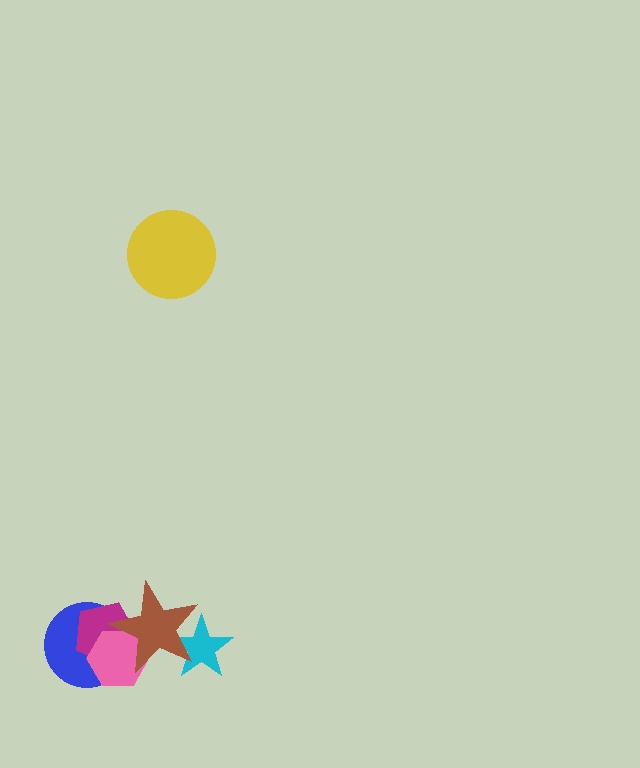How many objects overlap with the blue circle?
3 objects overlap with the blue circle.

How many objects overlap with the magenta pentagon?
3 objects overlap with the magenta pentagon.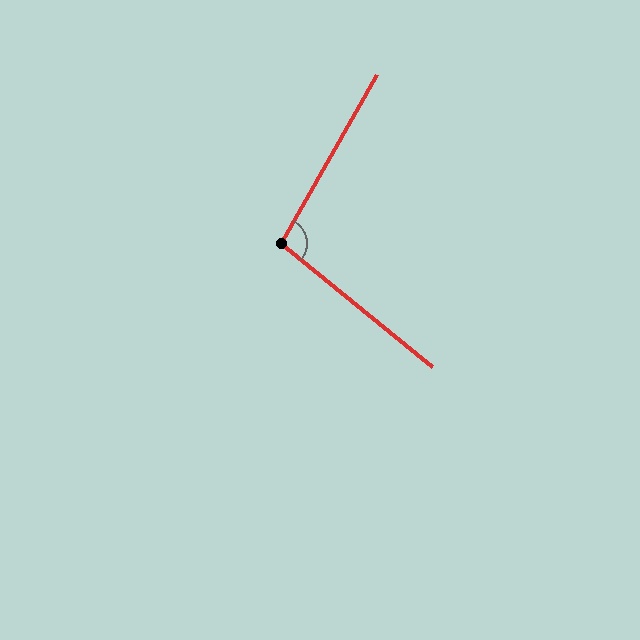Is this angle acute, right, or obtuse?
It is obtuse.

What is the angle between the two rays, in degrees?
Approximately 100 degrees.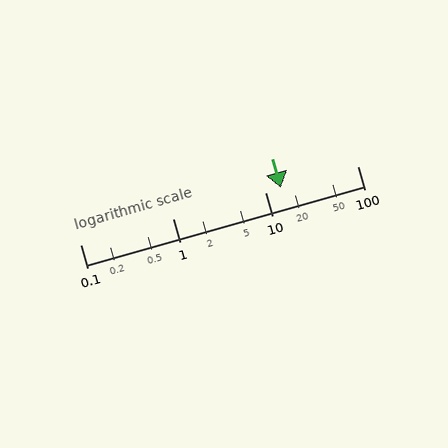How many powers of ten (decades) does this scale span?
The scale spans 3 decades, from 0.1 to 100.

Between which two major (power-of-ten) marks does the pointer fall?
The pointer is between 10 and 100.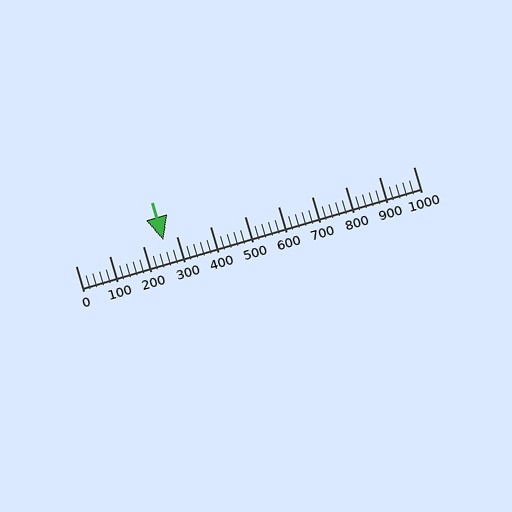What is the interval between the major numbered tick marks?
The major tick marks are spaced 100 units apart.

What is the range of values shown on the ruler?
The ruler shows values from 0 to 1000.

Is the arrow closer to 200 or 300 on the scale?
The arrow is closer to 300.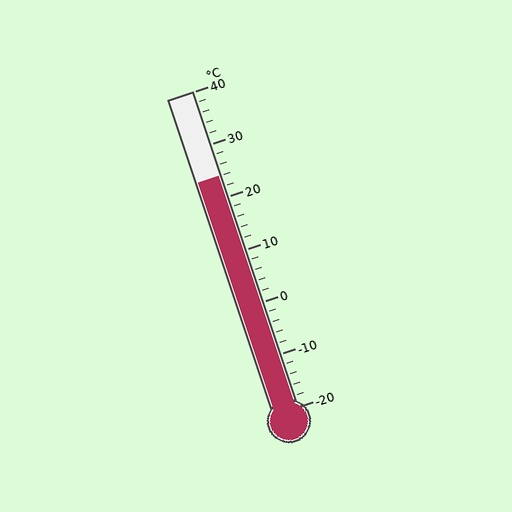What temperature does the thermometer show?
The thermometer shows approximately 24°C.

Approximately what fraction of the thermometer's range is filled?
The thermometer is filled to approximately 75% of its range.